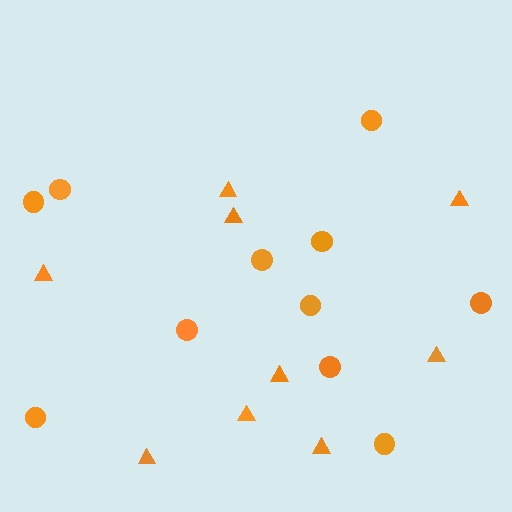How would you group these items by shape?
There are 2 groups: one group of circles (11) and one group of triangles (9).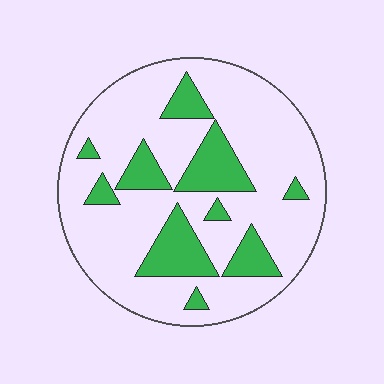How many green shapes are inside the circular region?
10.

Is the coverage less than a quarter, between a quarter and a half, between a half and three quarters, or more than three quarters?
Less than a quarter.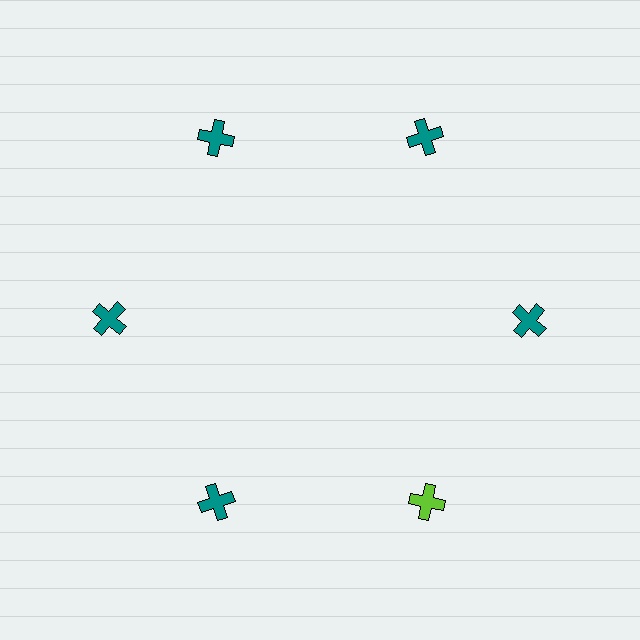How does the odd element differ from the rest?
It has a different color: lime instead of teal.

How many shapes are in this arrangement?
There are 6 shapes arranged in a ring pattern.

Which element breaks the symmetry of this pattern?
The lime cross at roughly the 5 o'clock position breaks the symmetry. All other shapes are teal crosses.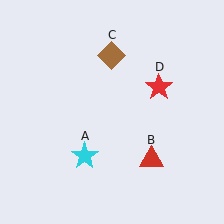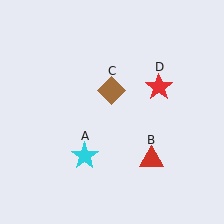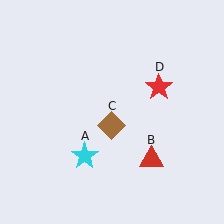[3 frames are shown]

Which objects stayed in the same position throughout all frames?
Cyan star (object A) and red triangle (object B) and red star (object D) remained stationary.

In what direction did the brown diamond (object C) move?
The brown diamond (object C) moved down.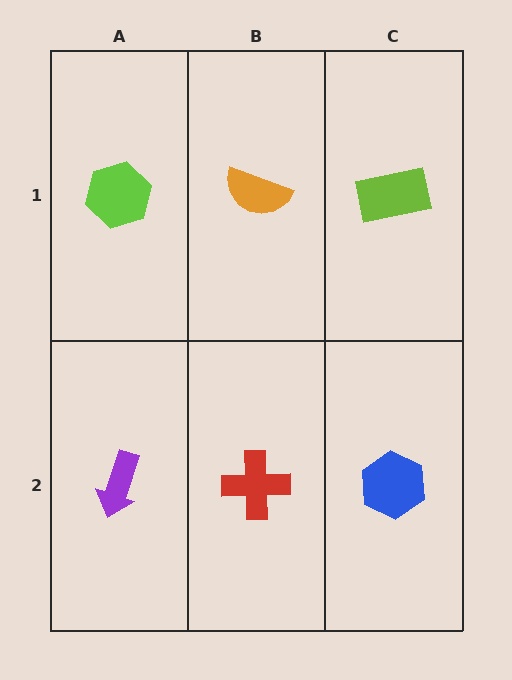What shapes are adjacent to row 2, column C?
A lime rectangle (row 1, column C), a red cross (row 2, column B).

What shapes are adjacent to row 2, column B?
An orange semicircle (row 1, column B), a purple arrow (row 2, column A), a blue hexagon (row 2, column C).